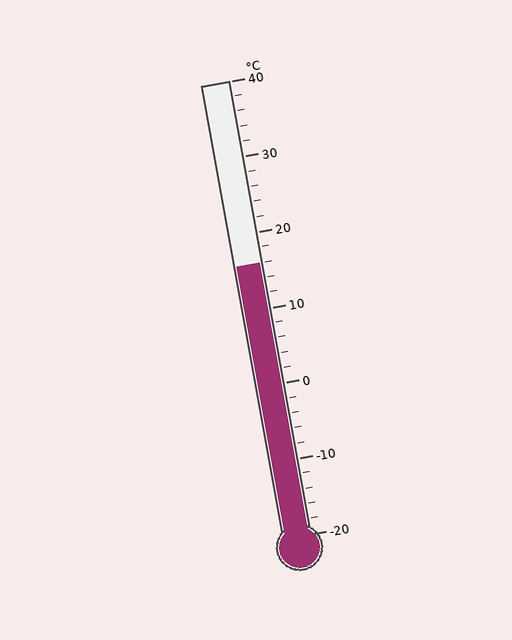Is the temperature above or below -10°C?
The temperature is above -10°C.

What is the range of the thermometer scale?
The thermometer scale ranges from -20°C to 40°C.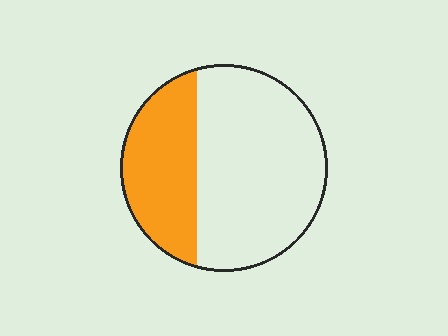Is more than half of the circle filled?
No.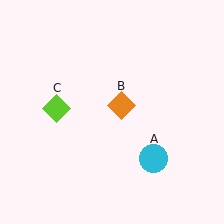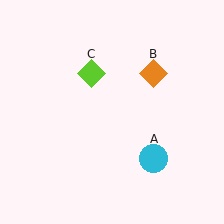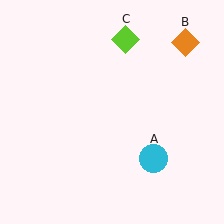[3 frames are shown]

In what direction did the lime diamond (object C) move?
The lime diamond (object C) moved up and to the right.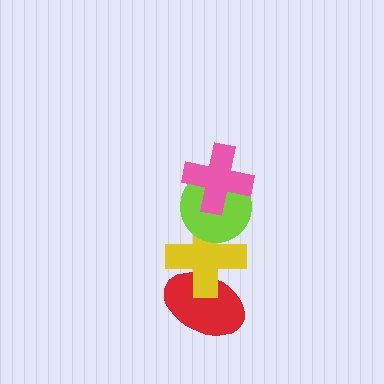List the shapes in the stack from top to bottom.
From top to bottom: the pink cross, the lime circle, the yellow cross, the red ellipse.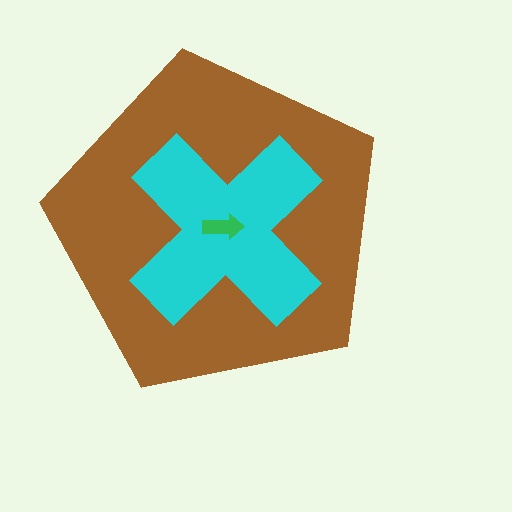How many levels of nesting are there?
3.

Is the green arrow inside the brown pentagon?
Yes.